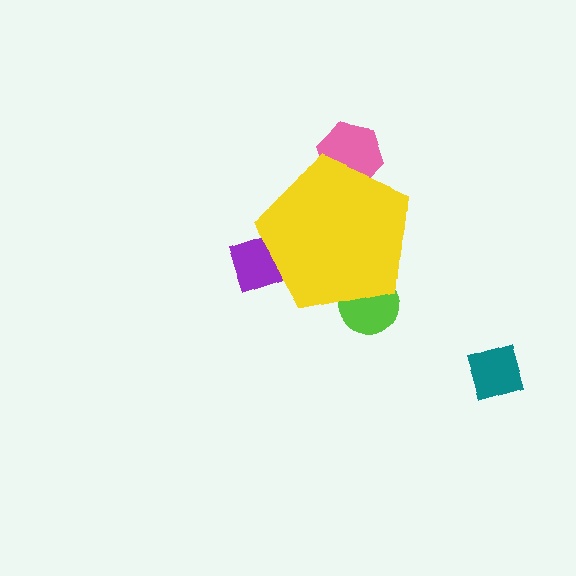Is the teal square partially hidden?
No, the teal square is fully visible.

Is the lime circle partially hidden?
Yes, the lime circle is partially hidden behind the yellow pentagon.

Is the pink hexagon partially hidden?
Yes, the pink hexagon is partially hidden behind the yellow pentagon.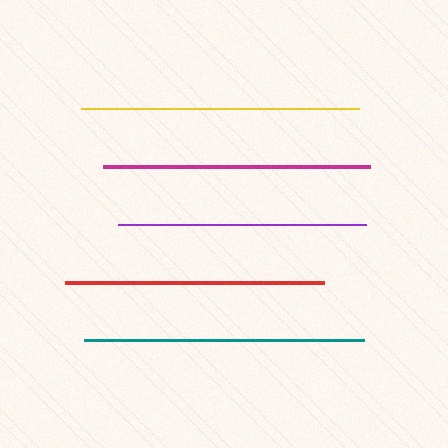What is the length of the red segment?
The red segment is approximately 259 pixels long.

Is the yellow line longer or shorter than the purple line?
The yellow line is longer than the purple line.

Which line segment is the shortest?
The purple line is the shortest at approximately 249 pixels.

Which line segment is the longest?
The teal line is the longest at approximately 280 pixels.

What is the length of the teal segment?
The teal segment is approximately 280 pixels long.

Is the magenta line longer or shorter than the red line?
The magenta line is longer than the red line.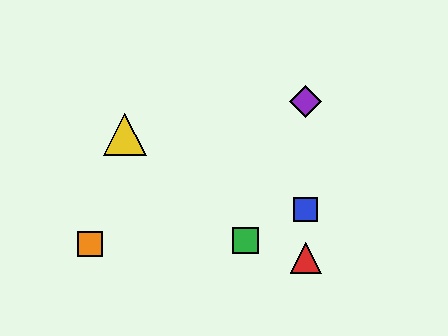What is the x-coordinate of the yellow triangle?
The yellow triangle is at x≈125.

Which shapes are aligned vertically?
The red triangle, the blue square, the purple diamond are aligned vertically.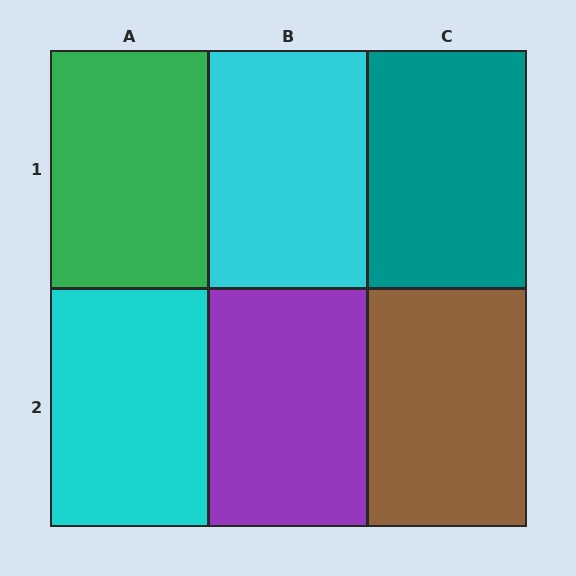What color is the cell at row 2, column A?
Cyan.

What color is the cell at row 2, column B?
Purple.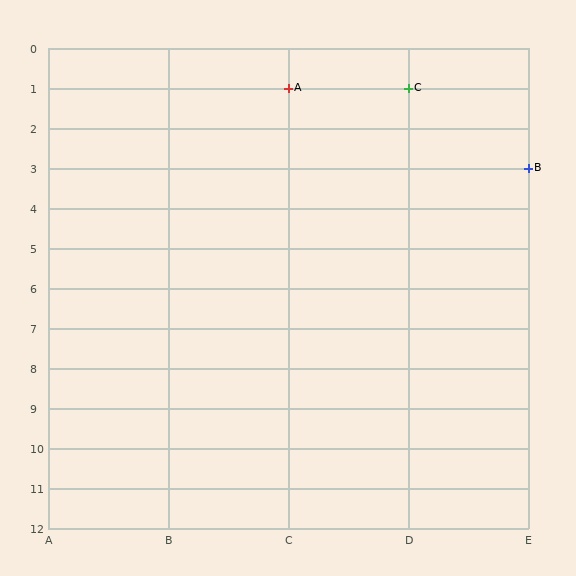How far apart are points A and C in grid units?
Points A and C are 1 column apart.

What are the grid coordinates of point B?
Point B is at grid coordinates (E, 3).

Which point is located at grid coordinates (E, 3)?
Point B is at (E, 3).